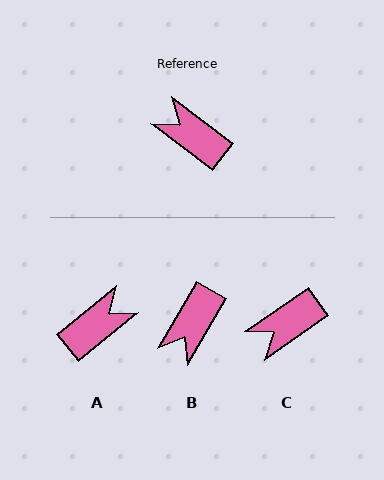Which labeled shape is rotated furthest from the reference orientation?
A, about 104 degrees away.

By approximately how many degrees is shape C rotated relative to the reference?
Approximately 73 degrees counter-clockwise.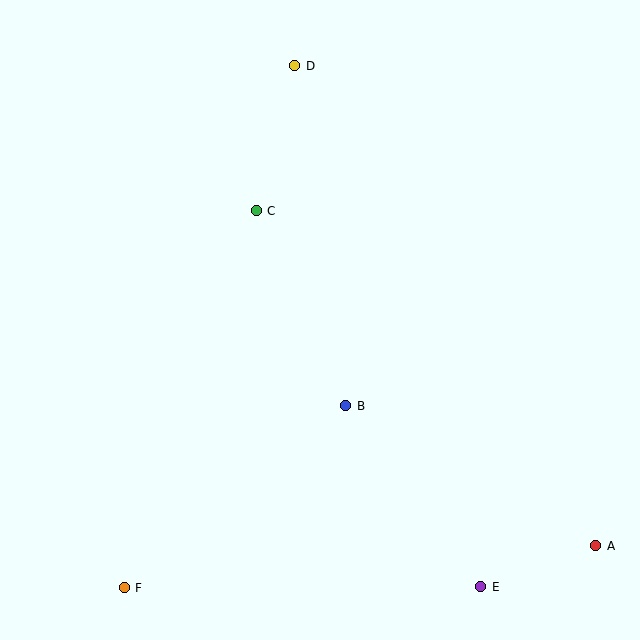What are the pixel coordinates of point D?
Point D is at (295, 66).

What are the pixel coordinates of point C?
Point C is at (256, 211).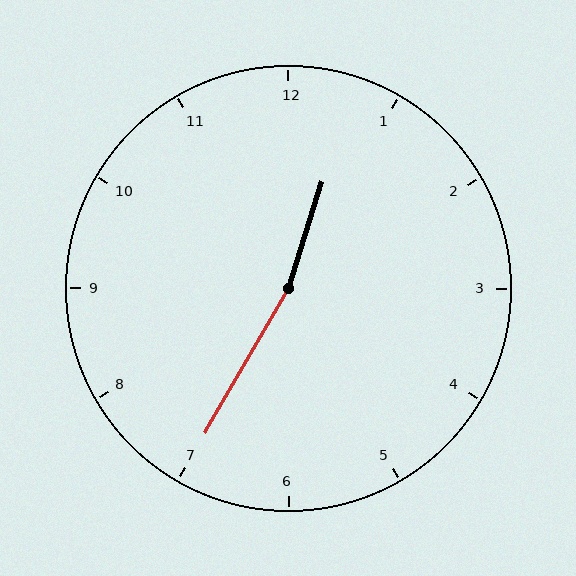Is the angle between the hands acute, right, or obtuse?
It is obtuse.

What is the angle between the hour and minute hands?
Approximately 168 degrees.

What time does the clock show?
12:35.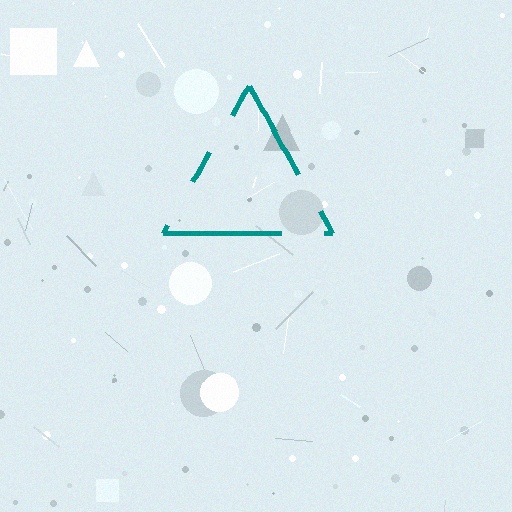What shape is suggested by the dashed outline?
The dashed outline suggests a triangle.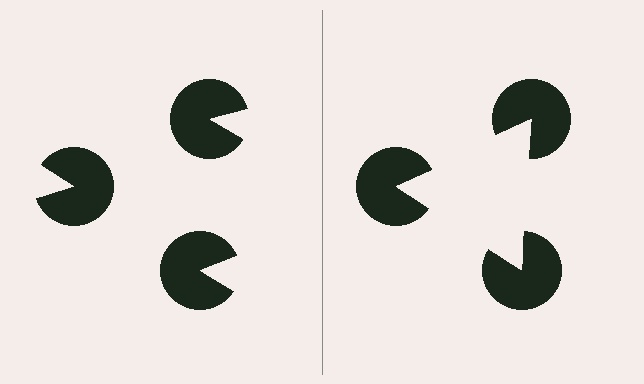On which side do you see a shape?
An illusory triangle appears on the right side. On the left side the wedge cuts are rotated, so no coherent shape forms.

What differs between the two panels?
The pac-man discs are positioned identically on both sides; only the wedge orientations differ. On the right they align to a triangle; on the left they are misaligned.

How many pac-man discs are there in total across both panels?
6 — 3 on each side.